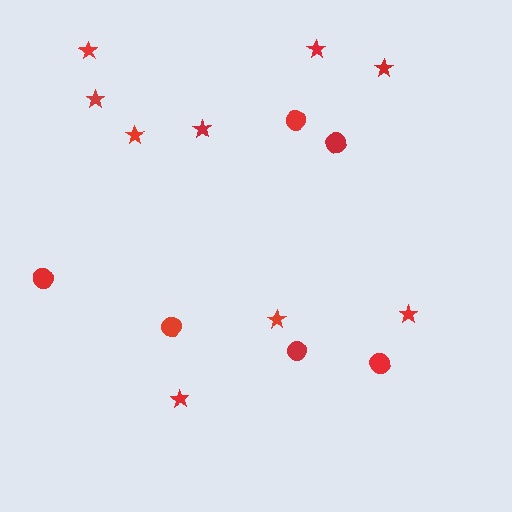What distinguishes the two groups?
There are 2 groups: one group of stars (9) and one group of circles (6).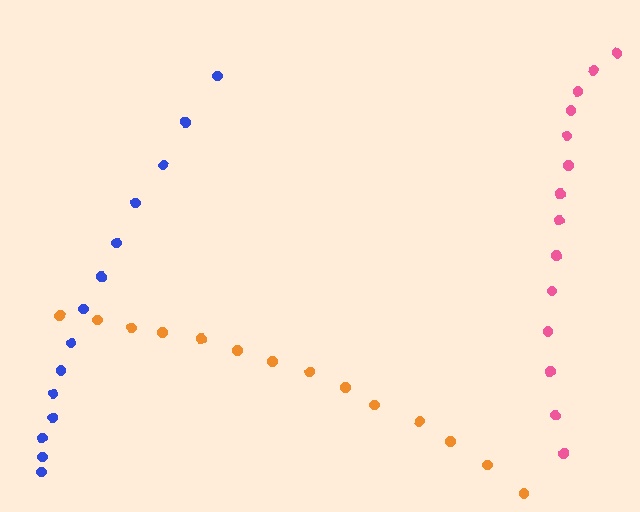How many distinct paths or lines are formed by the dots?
There are 3 distinct paths.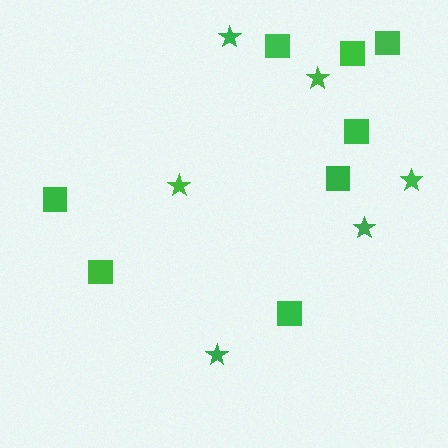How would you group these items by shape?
There are 2 groups: one group of stars (6) and one group of squares (8).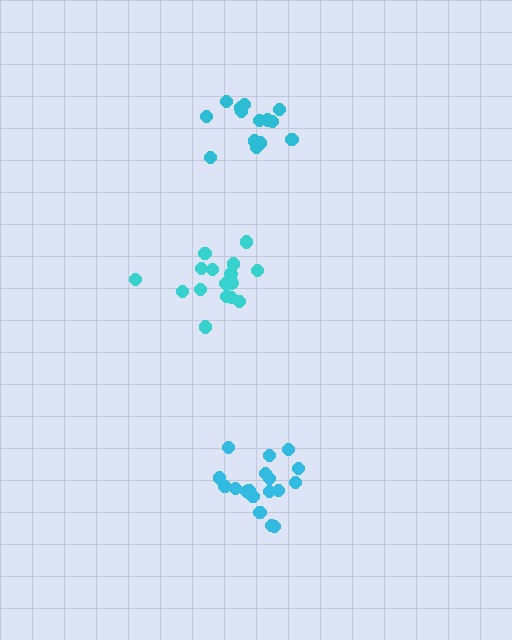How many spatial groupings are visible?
There are 3 spatial groupings.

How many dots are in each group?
Group 1: 18 dots, Group 2: 16 dots, Group 3: 14 dots (48 total).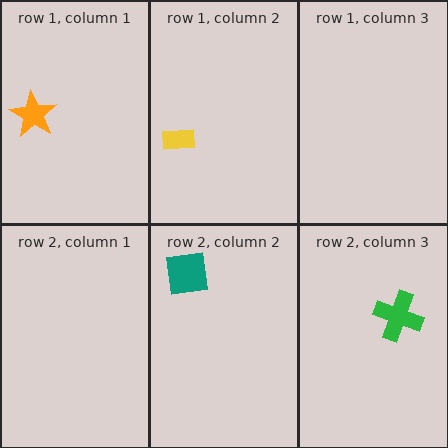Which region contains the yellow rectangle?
The row 1, column 2 region.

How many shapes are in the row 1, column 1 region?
1.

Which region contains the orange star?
The row 1, column 1 region.